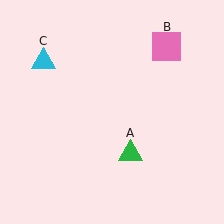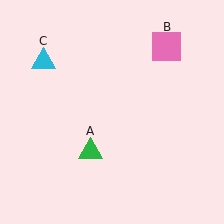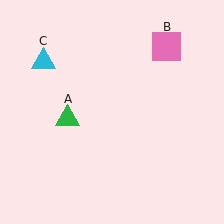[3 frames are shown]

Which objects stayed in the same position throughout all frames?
Pink square (object B) and cyan triangle (object C) remained stationary.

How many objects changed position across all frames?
1 object changed position: green triangle (object A).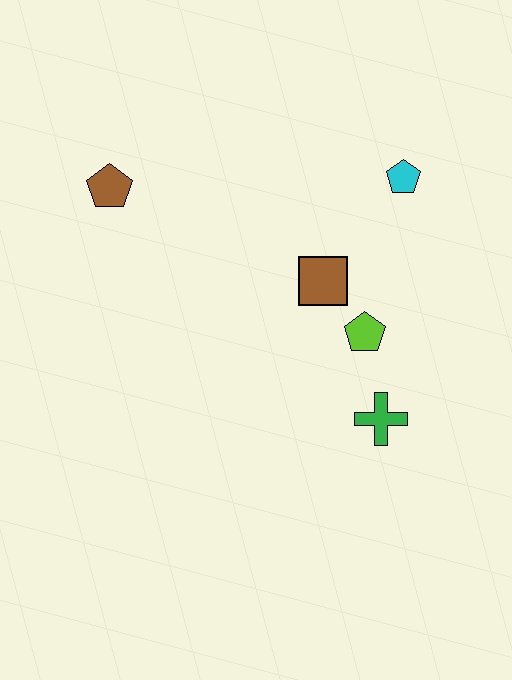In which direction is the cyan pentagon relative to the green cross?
The cyan pentagon is above the green cross.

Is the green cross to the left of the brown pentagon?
No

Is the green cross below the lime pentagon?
Yes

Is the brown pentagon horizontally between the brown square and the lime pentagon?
No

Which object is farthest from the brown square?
The brown pentagon is farthest from the brown square.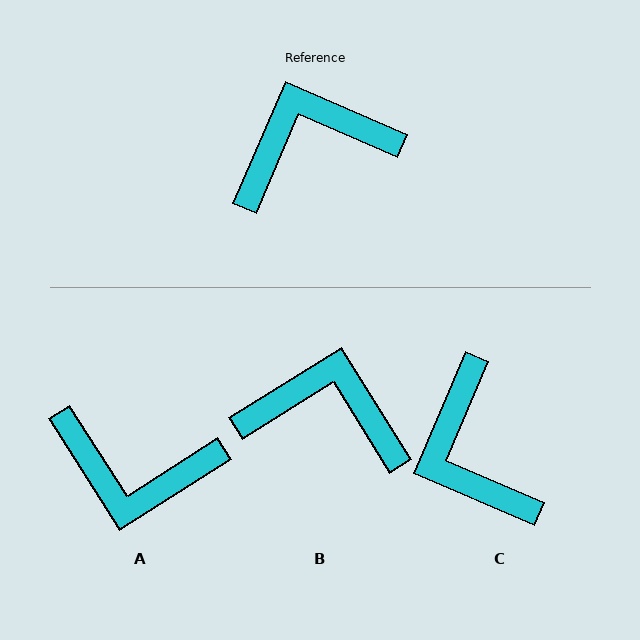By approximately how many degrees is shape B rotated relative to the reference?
Approximately 35 degrees clockwise.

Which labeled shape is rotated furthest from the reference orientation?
A, about 146 degrees away.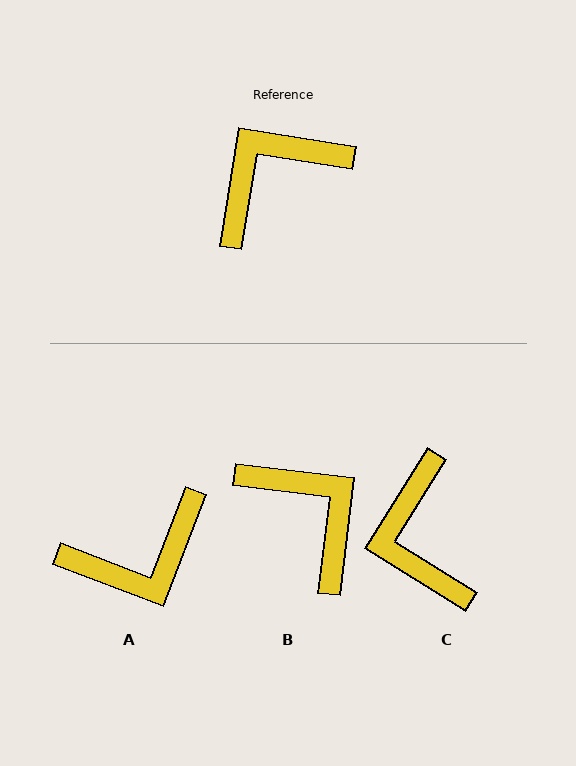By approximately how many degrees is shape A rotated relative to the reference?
Approximately 168 degrees counter-clockwise.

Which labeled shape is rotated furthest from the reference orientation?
A, about 168 degrees away.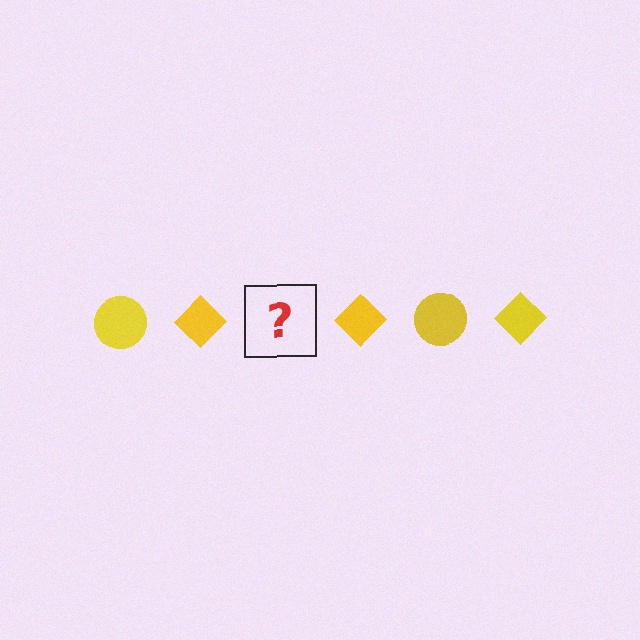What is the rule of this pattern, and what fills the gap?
The rule is that the pattern cycles through circle, diamond shapes in yellow. The gap should be filled with a yellow circle.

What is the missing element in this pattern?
The missing element is a yellow circle.